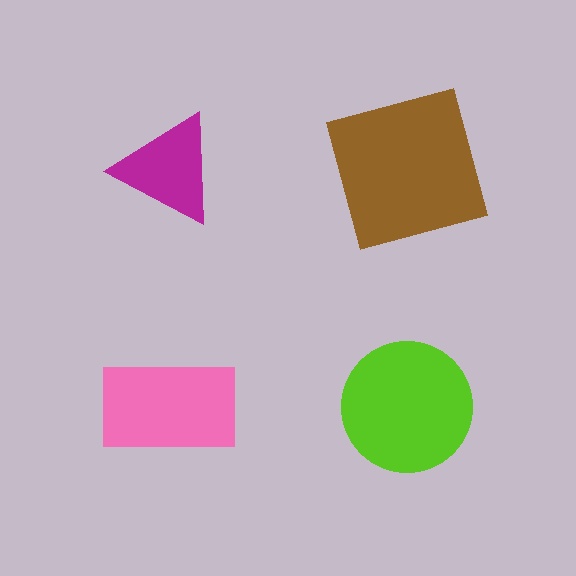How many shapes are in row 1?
2 shapes.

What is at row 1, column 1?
A magenta triangle.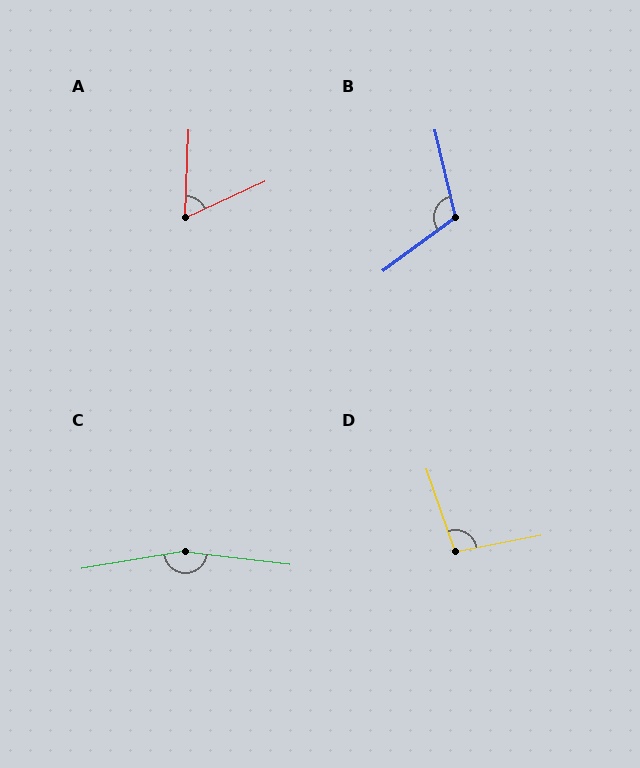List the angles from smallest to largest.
A (63°), D (98°), B (114°), C (164°).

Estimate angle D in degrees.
Approximately 98 degrees.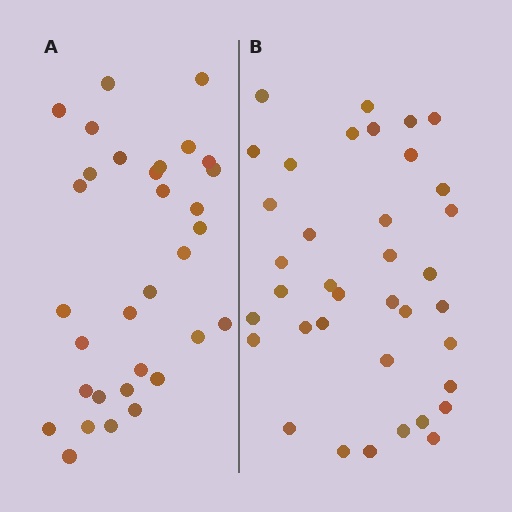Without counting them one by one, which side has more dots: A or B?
Region B (the right region) has more dots.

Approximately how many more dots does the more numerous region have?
Region B has about 5 more dots than region A.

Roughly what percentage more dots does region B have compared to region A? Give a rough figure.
About 15% more.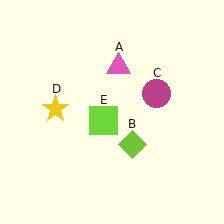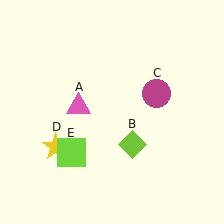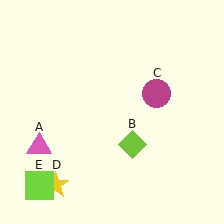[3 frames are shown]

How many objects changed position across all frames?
3 objects changed position: pink triangle (object A), yellow star (object D), lime square (object E).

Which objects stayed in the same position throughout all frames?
Lime diamond (object B) and magenta circle (object C) remained stationary.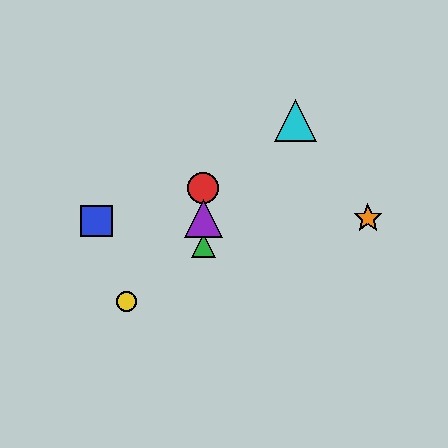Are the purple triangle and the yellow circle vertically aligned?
No, the purple triangle is at x≈203 and the yellow circle is at x≈127.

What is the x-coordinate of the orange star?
The orange star is at x≈368.